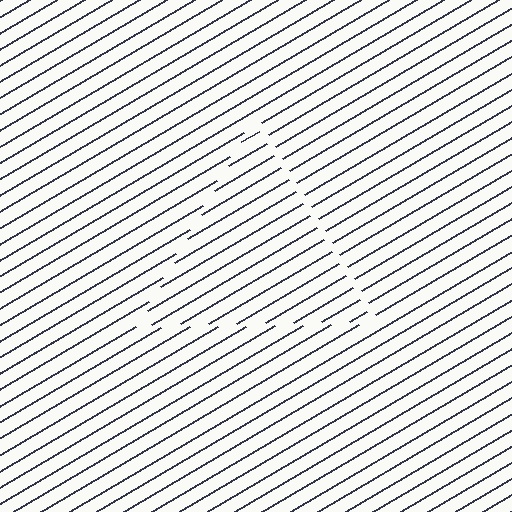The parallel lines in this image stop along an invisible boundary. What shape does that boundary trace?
An illusory triangle. The interior of the shape contains the same grating, shifted by half a period — the contour is defined by the phase discontinuity where line-ends from the inner and outer gratings abut.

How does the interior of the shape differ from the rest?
The interior of the shape contains the same grating, shifted by half a period — the contour is defined by the phase discontinuity where line-ends from the inner and outer gratings abut.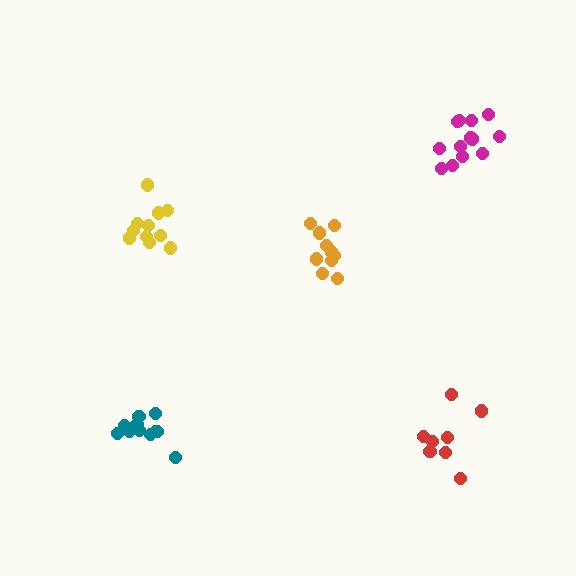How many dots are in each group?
Group 1: 10 dots, Group 2: 11 dots, Group 3: 13 dots, Group 4: 11 dots, Group 5: 8 dots (53 total).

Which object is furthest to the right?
The magenta cluster is rightmost.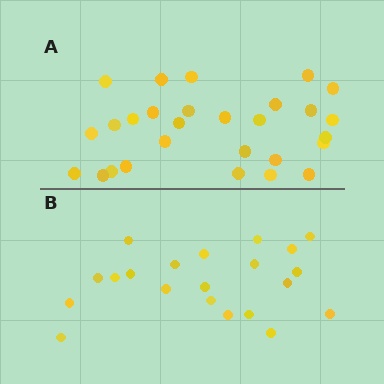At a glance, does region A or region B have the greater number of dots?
Region A (the top region) has more dots.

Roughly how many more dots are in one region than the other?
Region A has roughly 8 or so more dots than region B.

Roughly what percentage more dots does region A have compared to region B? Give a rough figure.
About 35% more.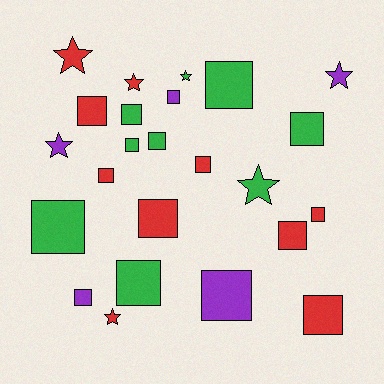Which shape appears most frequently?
Square, with 17 objects.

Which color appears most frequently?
Red, with 10 objects.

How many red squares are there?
There are 7 red squares.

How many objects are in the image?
There are 24 objects.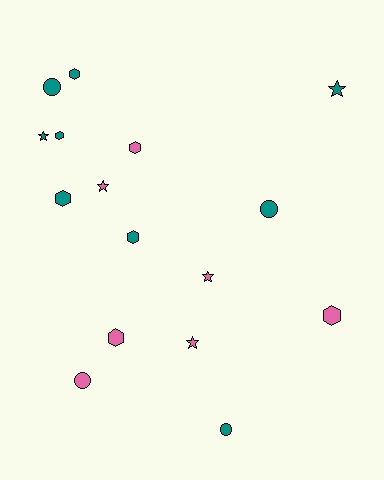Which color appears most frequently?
Teal, with 9 objects.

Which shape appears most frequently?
Hexagon, with 7 objects.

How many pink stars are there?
There are 3 pink stars.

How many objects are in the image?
There are 16 objects.